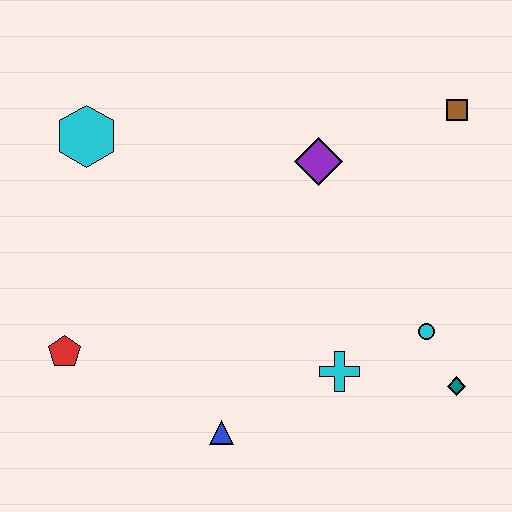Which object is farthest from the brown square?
The red pentagon is farthest from the brown square.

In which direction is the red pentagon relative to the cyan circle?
The red pentagon is to the left of the cyan circle.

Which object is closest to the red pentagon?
The blue triangle is closest to the red pentagon.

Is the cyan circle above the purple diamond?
No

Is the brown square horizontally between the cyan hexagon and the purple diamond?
No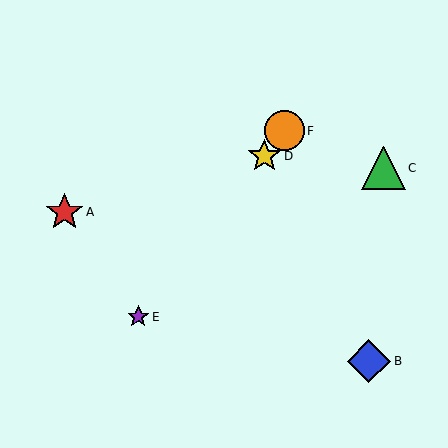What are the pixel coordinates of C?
Object C is at (384, 168).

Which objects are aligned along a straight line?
Objects D, E, F are aligned along a straight line.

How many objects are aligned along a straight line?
3 objects (D, E, F) are aligned along a straight line.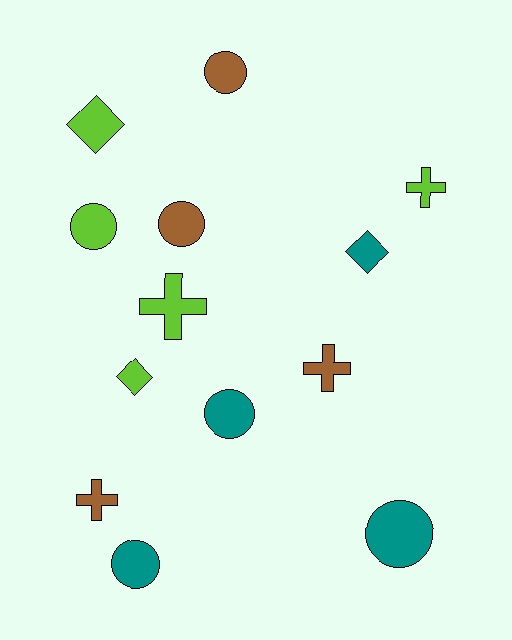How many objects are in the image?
There are 13 objects.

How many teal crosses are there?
There are no teal crosses.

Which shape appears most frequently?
Circle, with 6 objects.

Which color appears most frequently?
Lime, with 5 objects.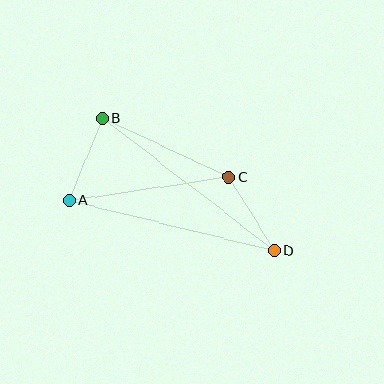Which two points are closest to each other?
Points C and D are closest to each other.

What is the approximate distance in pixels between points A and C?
The distance between A and C is approximately 162 pixels.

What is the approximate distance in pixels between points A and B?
The distance between A and B is approximately 89 pixels.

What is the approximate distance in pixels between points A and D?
The distance between A and D is approximately 211 pixels.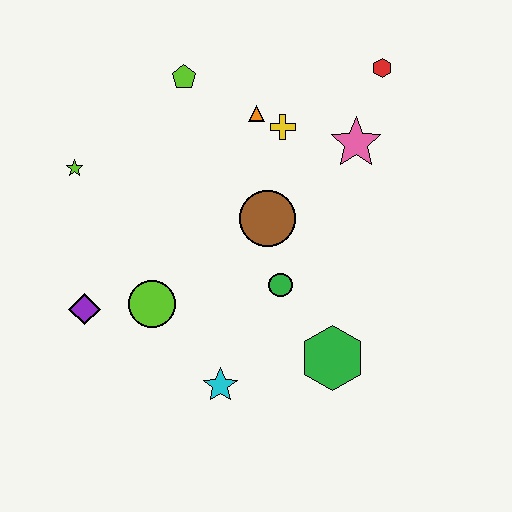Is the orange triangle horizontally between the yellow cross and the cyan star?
Yes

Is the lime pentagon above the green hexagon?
Yes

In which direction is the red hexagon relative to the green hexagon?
The red hexagon is above the green hexagon.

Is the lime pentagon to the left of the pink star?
Yes